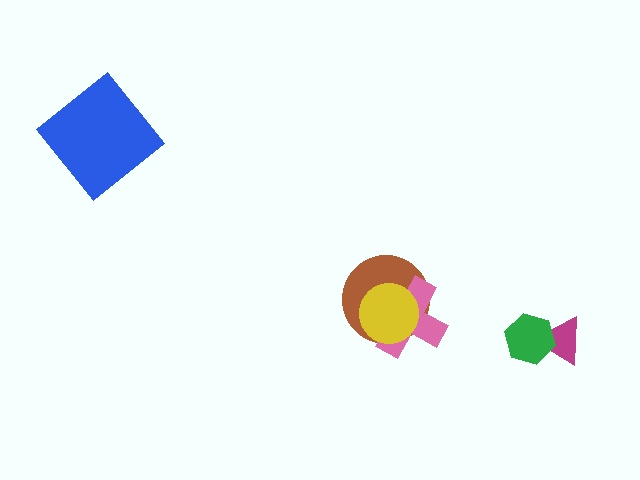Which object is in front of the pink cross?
The yellow circle is in front of the pink cross.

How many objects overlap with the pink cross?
2 objects overlap with the pink cross.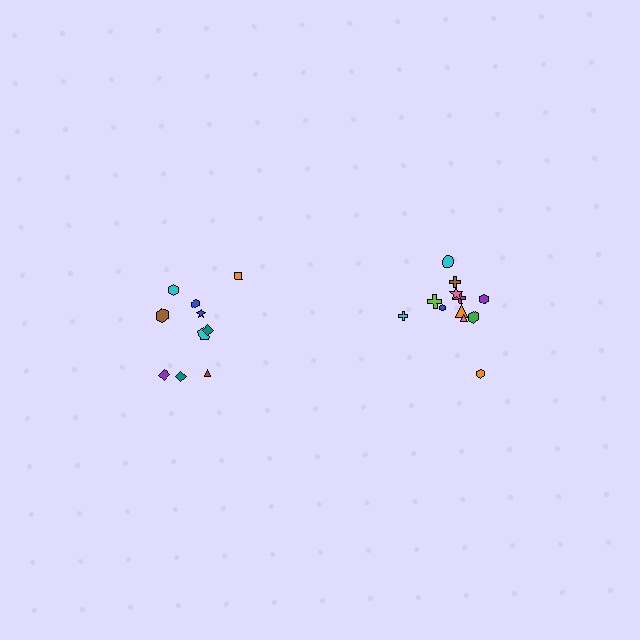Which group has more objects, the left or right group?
The right group.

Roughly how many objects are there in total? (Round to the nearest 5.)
Roughly 20 objects in total.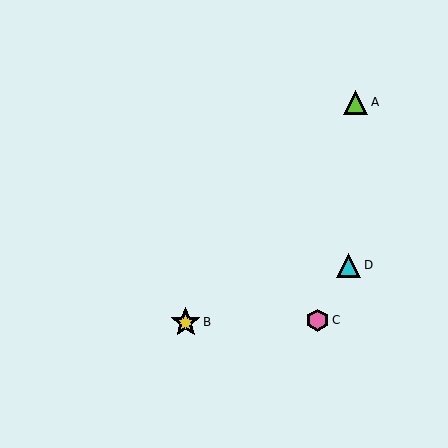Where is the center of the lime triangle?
The center of the lime triangle is at (356, 102).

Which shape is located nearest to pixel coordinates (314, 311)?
The pink hexagon (labeled C) at (317, 320) is nearest to that location.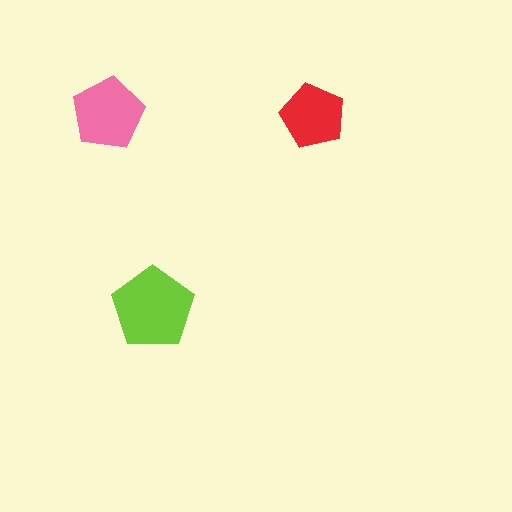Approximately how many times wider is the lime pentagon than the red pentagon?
About 1.5 times wider.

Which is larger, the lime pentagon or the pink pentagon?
The lime one.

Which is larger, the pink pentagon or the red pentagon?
The pink one.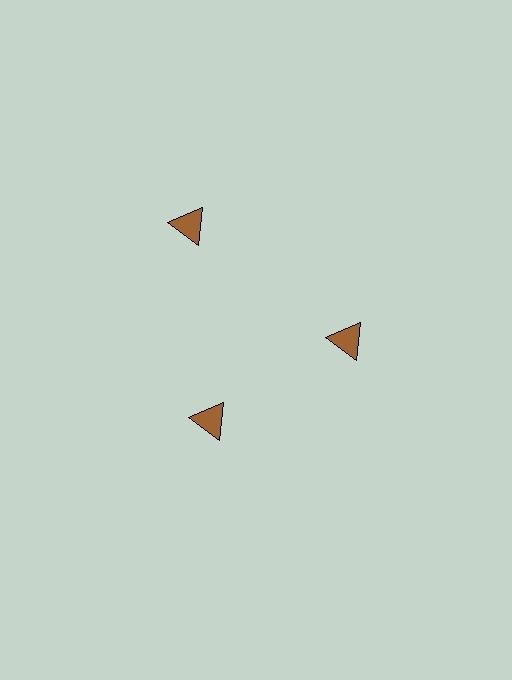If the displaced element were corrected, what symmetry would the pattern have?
It would have 3-fold rotational symmetry — the pattern would map onto itself every 120 degrees.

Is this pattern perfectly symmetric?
No. The 3 brown triangles are arranged in a ring, but one element near the 11 o'clock position is pushed outward from the center, breaking the 3-fold rotational symmetry.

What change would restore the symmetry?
The symmetry would be restored by moving it inward, back onto the ring so that all 3 triangles sit at equal angles and equal distance from the center.